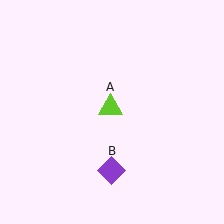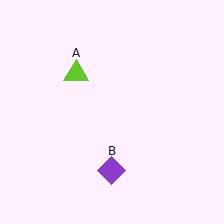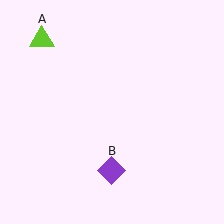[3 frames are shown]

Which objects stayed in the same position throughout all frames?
Purple diamond (object B) remained stationary.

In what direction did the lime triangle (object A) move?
The lime triangle (object A) moved up and to the left.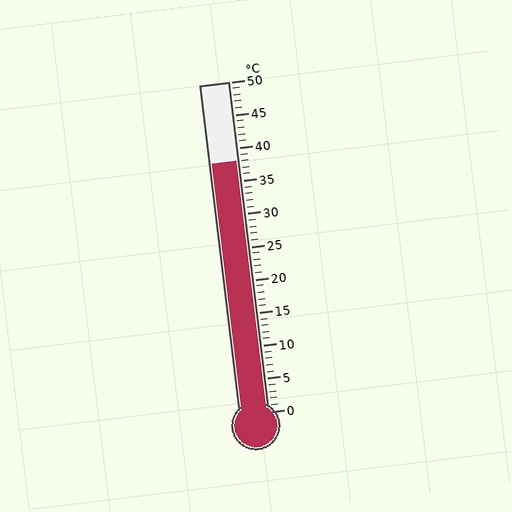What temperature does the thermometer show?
The thermometer shows approximately 38°C.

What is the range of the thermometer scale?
The thermometer scale ranges from 0°C to 50°C.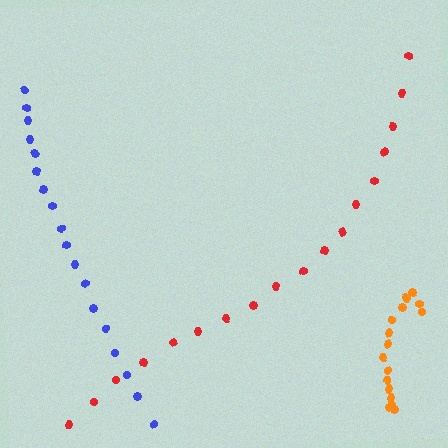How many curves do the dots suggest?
There are 3 distinct paths.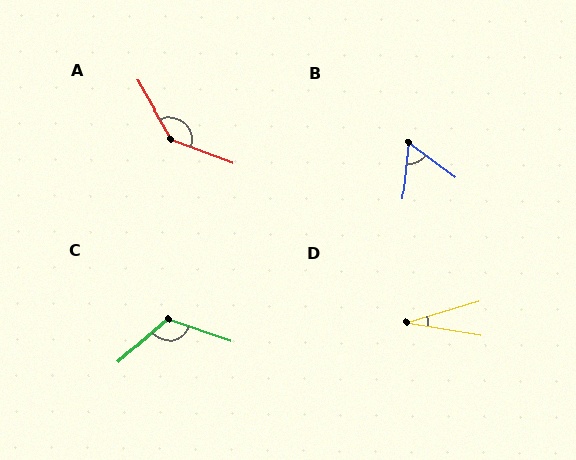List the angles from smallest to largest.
D (26°), B (59°), C (120°), A (140°).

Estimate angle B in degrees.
Approximately 59 degrees.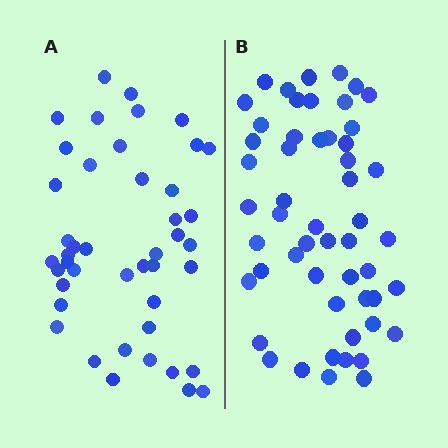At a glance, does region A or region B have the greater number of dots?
Region B (the right region) has more dots.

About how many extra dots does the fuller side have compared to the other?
Region B has roughly 8 or so more dots than region A.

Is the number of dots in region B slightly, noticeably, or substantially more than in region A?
Region B has only slightly more — the two regions are fairly close. The ratio is roughly 1.2 to 1.